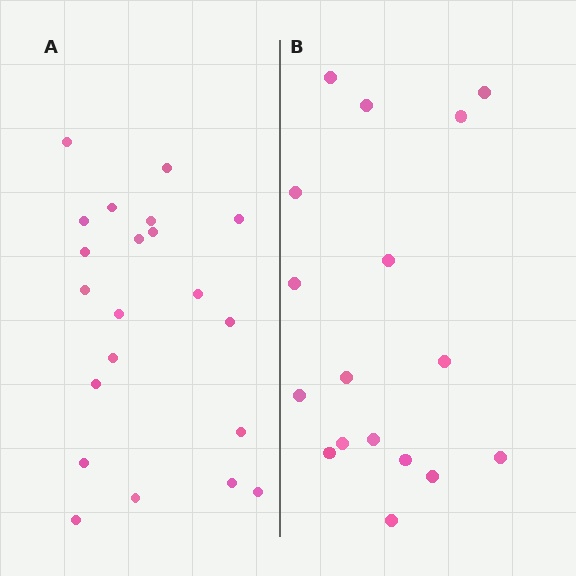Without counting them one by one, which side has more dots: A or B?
Region A (the left region) has more dots.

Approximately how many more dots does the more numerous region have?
Region A has about 4 more dots than region B.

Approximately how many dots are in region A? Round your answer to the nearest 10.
About 20 dots. (The exact count is 21, which rounds to 20.)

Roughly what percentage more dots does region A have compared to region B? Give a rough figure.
About 25% more.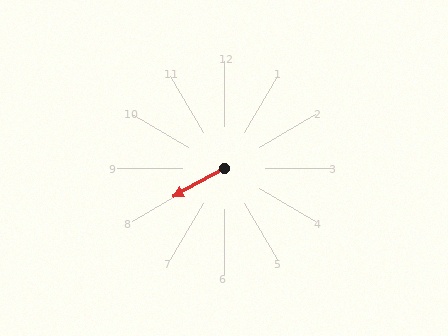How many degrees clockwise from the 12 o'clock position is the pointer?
Approximately 241 degrees.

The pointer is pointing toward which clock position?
Roughly 8 o'clock.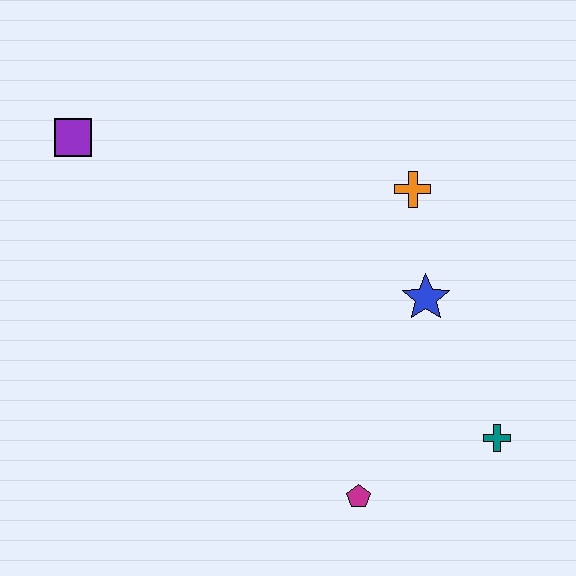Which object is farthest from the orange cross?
The purple square is farthest from the orange cross.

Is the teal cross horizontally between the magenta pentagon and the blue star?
No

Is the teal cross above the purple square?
No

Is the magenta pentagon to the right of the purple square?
Yes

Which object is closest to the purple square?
The orange cross is closest to the purple square.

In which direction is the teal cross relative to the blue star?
The teal cross is below the blue star.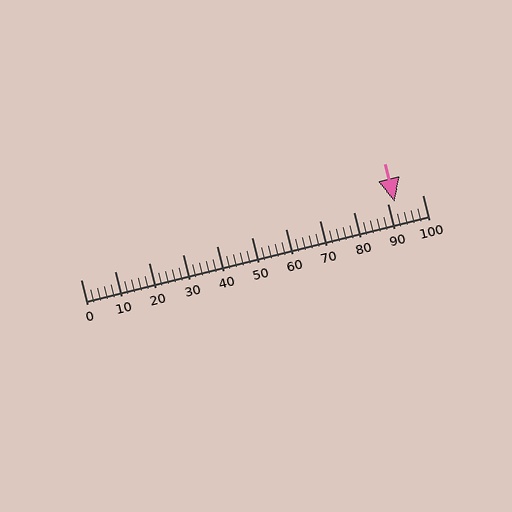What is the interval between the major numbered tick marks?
The major tick marks are spaced 10 units apart.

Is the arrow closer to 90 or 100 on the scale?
The arrow is closer to 90.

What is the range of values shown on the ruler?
The ruler shows values from 0 to 100.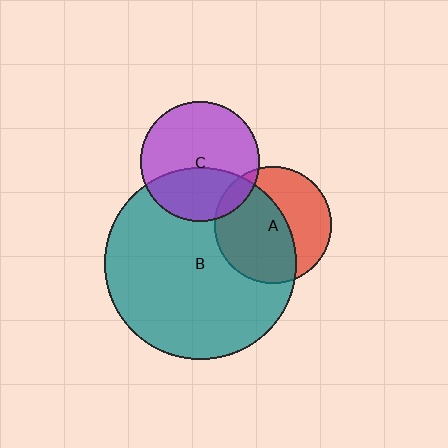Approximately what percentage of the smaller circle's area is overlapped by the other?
Approximately 40%.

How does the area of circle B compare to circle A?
Approximately 2.7 times.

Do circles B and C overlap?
Yes.